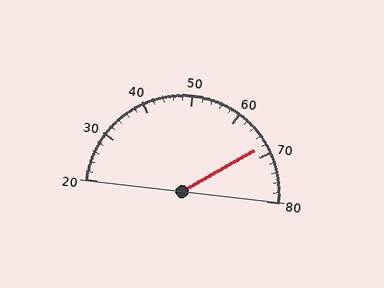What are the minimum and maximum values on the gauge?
The gauge ranges from 20 to 80.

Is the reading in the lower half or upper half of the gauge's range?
The reading is in the upper half of the range (20 to 80).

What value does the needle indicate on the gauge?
The needle indicates approximately 68.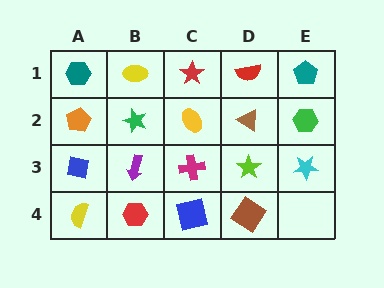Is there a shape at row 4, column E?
No, that cell is empty.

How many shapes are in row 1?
5 shapes.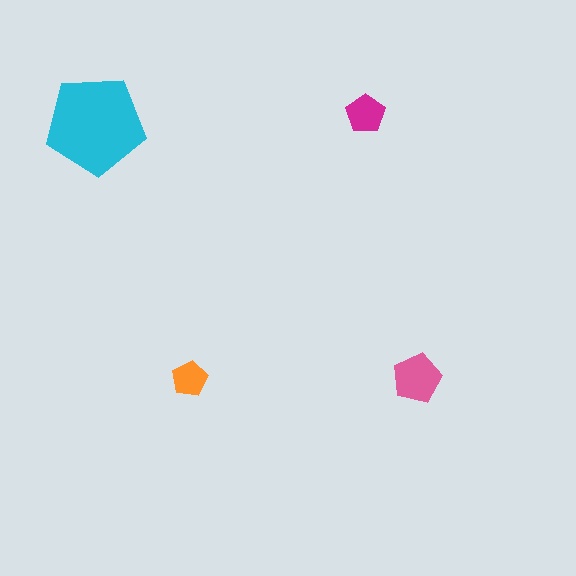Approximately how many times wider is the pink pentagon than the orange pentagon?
About 1.5 times wider.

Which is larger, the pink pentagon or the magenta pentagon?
The pink one.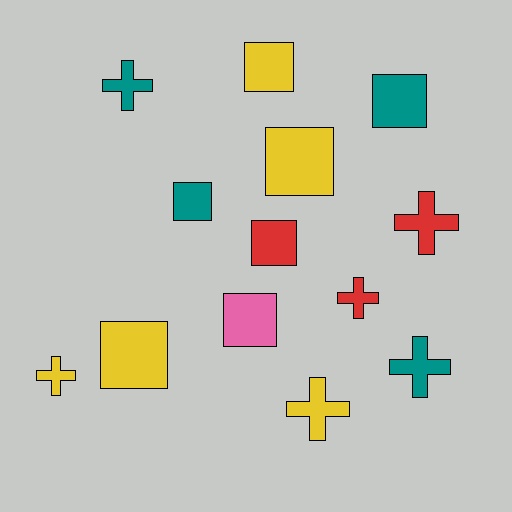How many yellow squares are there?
There are 3 yellow squares.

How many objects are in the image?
There are 13 objects.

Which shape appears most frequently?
Square, with 7 objects.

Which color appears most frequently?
Yellow, with 5 objects.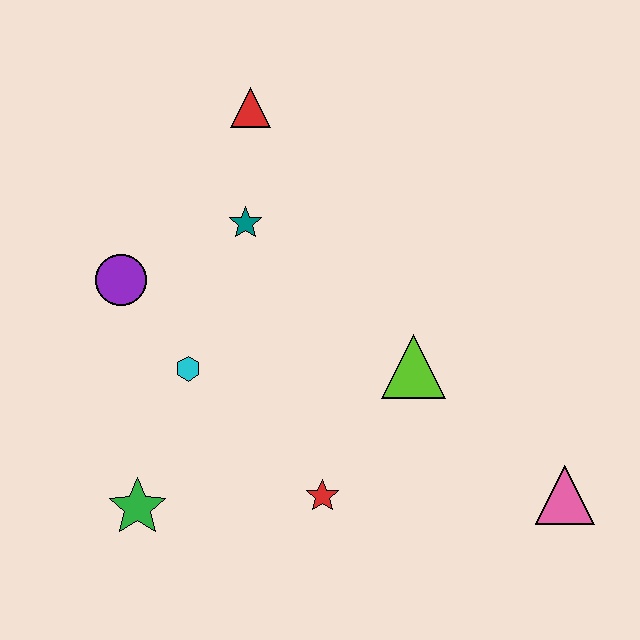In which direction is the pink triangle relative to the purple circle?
The pink triangle is to the right of the purple circle.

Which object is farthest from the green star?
The pink triangle is farthest from the green star.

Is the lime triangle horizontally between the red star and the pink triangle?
Yes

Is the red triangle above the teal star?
Yes